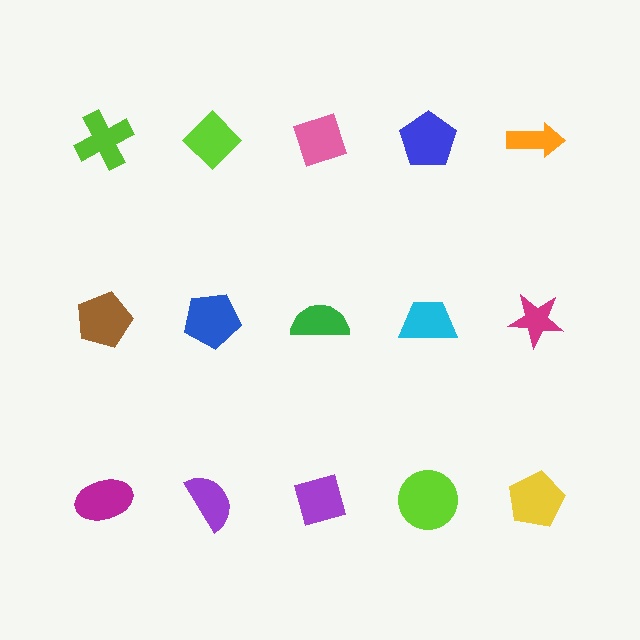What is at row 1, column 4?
A blue pentagon.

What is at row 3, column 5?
A yellow pentagon.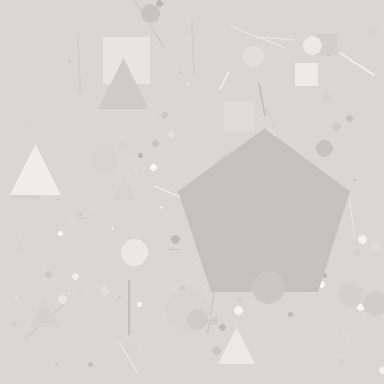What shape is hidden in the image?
A pentagon is hidden in the image.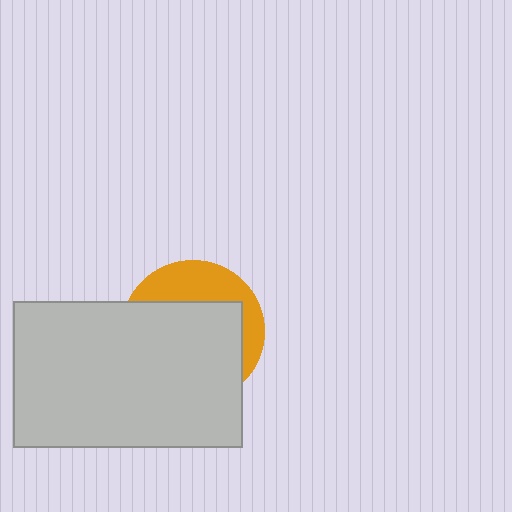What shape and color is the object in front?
The object in front is a light gray rectangle.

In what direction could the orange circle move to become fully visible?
The orange circle could move up. That would shift it out from behind the light gray rectangle entirely.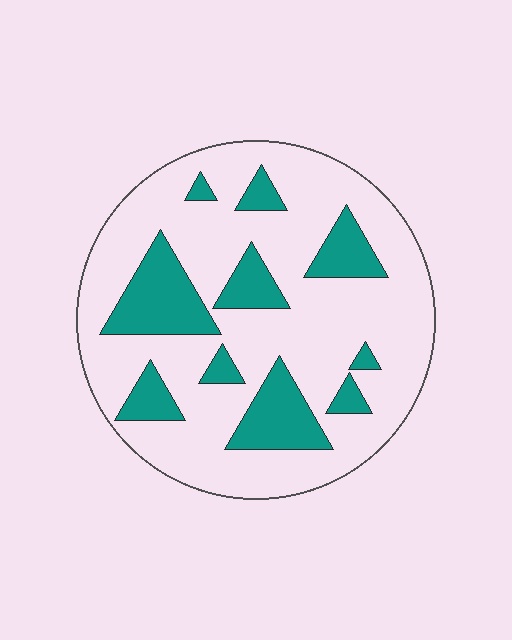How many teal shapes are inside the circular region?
10.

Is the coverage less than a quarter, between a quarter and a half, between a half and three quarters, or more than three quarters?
Less than a quarter.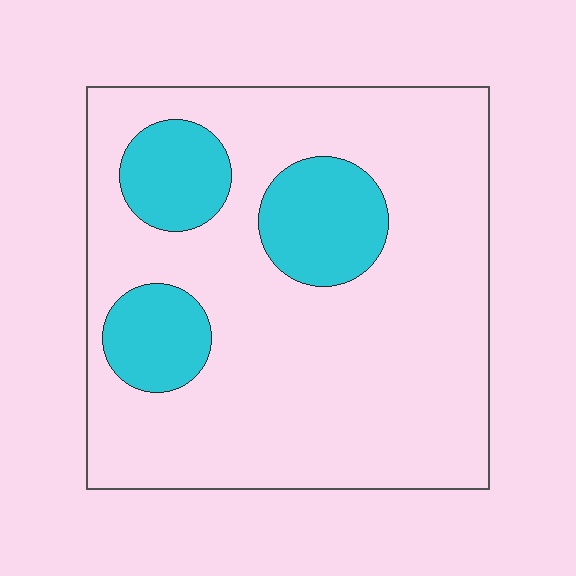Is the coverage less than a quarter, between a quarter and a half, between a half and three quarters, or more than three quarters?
Less than a quarter.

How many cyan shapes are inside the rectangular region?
3.